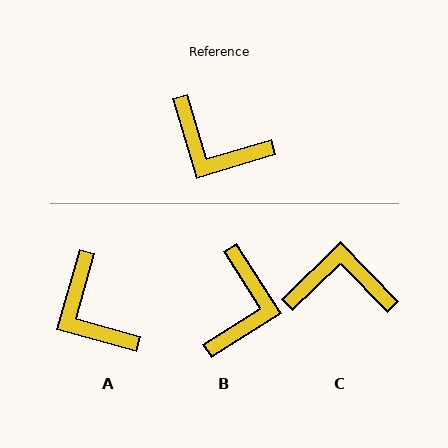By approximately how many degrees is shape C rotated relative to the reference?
Approximately 153 degrees clockwise.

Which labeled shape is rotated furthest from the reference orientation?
C, about 153 degrees away.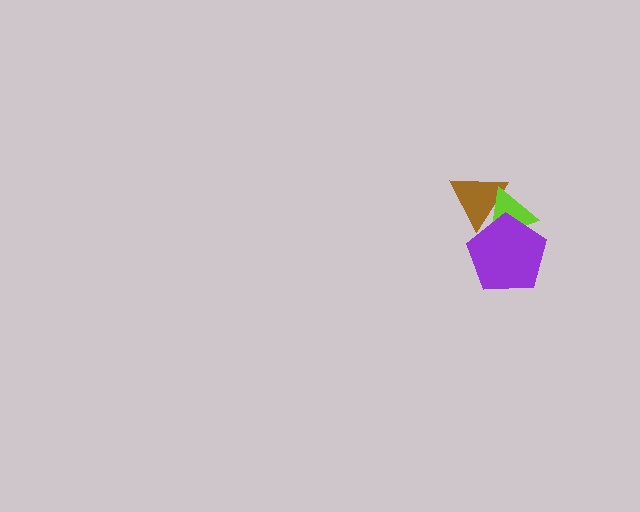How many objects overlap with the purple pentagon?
2 objects overlap with the purple pentagon.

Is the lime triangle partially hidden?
Yes, it is partially covered by another shape.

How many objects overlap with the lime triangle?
2 objects overlap with the lime triangle.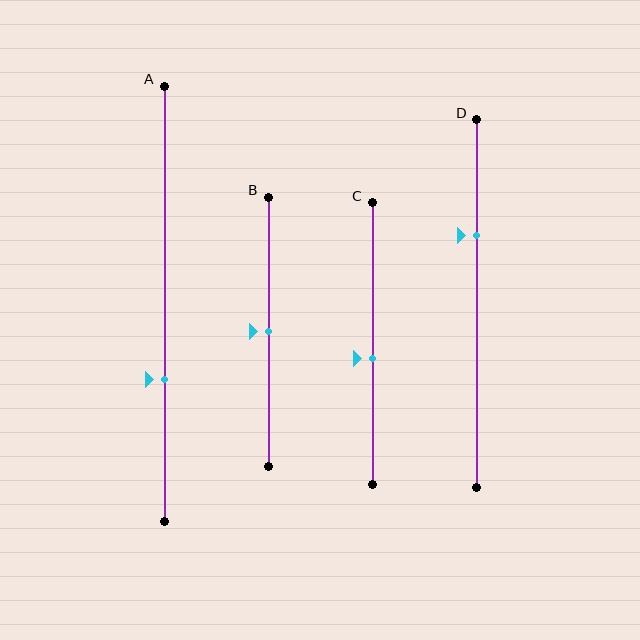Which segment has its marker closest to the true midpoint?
Segment B has its marker closest to the true midpoint.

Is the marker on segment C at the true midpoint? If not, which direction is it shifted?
No, the marker on segment C is shifted downward by about 5% of the segment length.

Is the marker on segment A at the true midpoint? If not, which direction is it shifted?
No, the marker on segment A is shifted downward by about 17% of the segment length.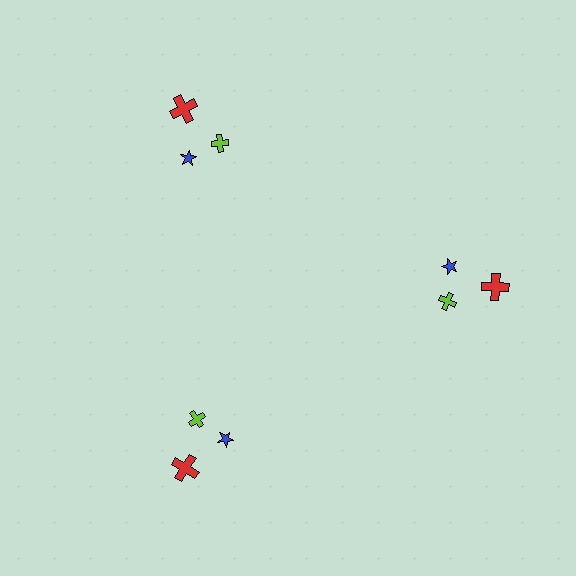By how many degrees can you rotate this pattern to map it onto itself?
The pattern maps onto itself every 120 degrees of rotation.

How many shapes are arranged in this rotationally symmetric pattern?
There are 9 shapes, arranged in 3 groups of 3.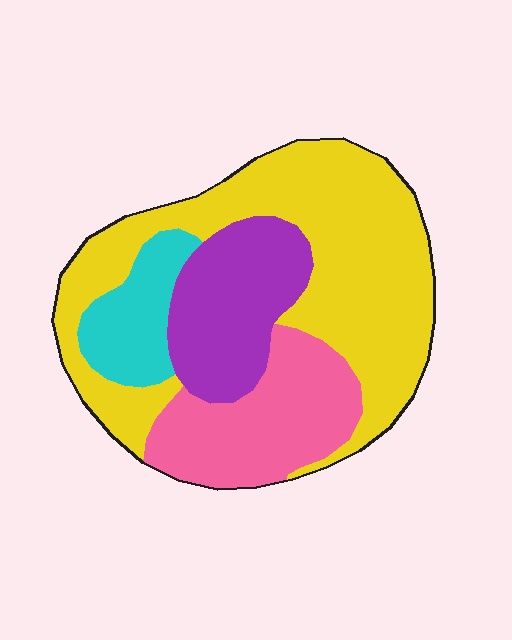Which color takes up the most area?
Yellow, at roughly 50%.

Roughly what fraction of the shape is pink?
Pink covers about 20% of the shape.